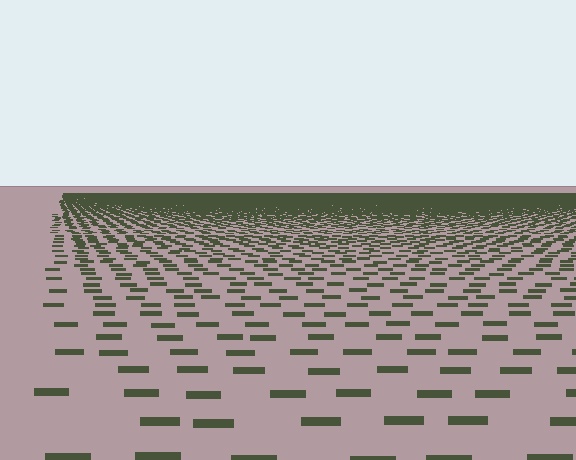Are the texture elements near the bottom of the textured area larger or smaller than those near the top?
Larger. Near the bottom, elements are closer to the viewer and appear at a bigger on-screen size.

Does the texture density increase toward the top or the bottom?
Density increases toward the top.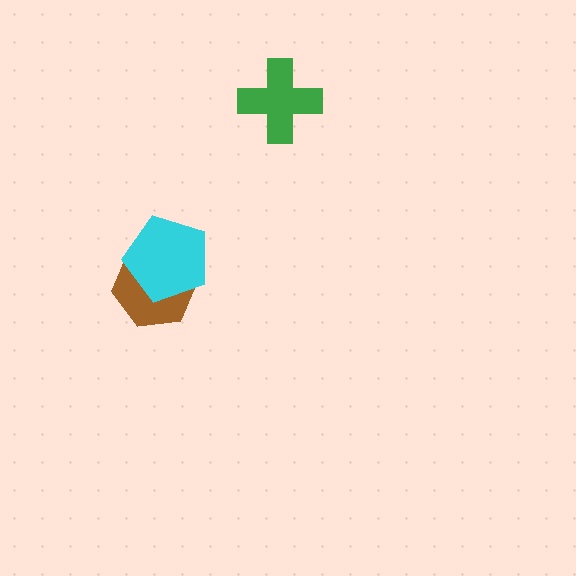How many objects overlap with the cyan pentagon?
1 object overlaps with the cyan pentagon.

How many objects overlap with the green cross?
0 objects overlap with the green cross.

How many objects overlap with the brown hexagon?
1 object overlaps with the brown hexagon.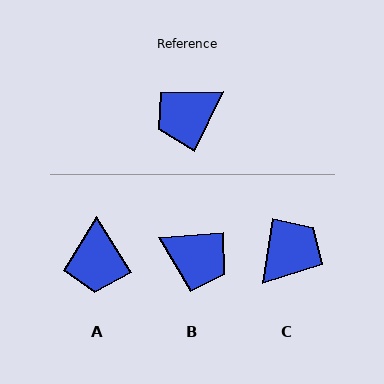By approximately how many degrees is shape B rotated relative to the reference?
Approximately 121 degrees counter-clockwise.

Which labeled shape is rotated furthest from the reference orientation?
C, about 162 degrees away.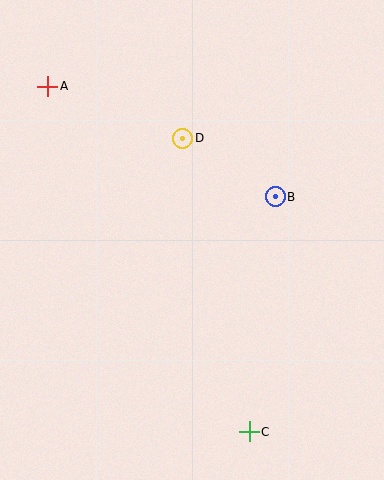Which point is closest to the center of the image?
Point B at (275, 197) is closest to the center.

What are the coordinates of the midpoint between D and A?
The midpoint between D and A is at (115, 112).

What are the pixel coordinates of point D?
Point D is at (183, 138).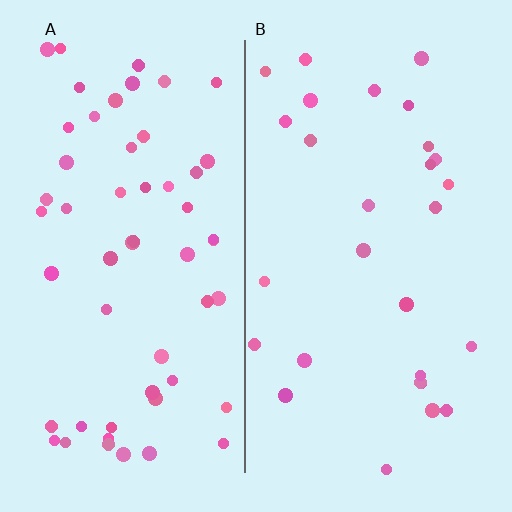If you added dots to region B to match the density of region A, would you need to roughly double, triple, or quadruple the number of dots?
Approximately double.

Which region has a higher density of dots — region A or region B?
A (the left).